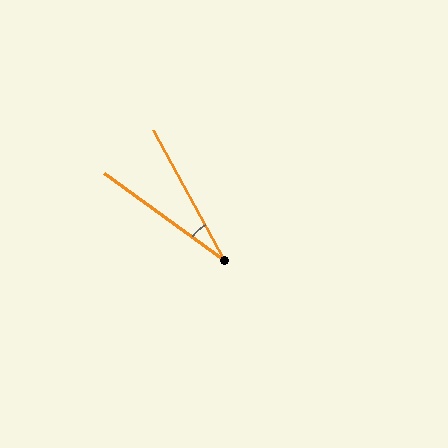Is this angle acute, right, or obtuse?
It is acute.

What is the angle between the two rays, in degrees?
Approximately 26 degrees.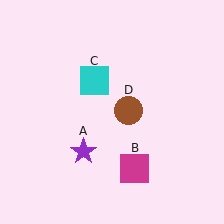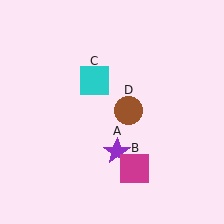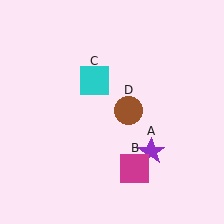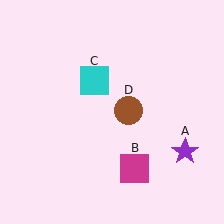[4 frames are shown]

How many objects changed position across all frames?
1 object changed position: purple star (object A).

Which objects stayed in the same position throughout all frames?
Magenta square (object B) and cyan square (object C) and brown circle (object D) remained stationary.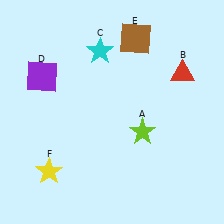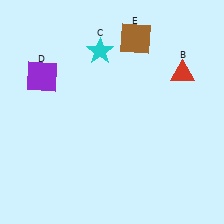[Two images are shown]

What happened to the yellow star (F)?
The yellow star (F) was removed in Image 2. It was in the bottom-left area of Image 1.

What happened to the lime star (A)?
The lime star (A) was removed in Image 2. It was in the bottom-right area of Image 1.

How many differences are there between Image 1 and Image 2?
There are 2 differences between the two images.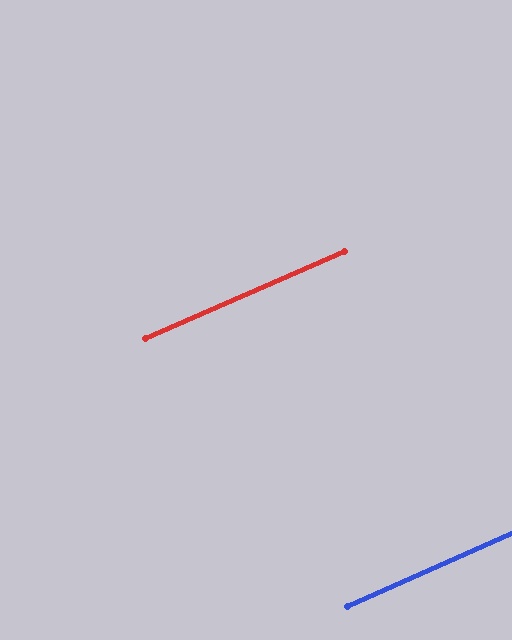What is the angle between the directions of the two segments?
Approximately 0 degrees.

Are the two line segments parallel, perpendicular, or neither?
Parallel — their directions differ by only 0.3°.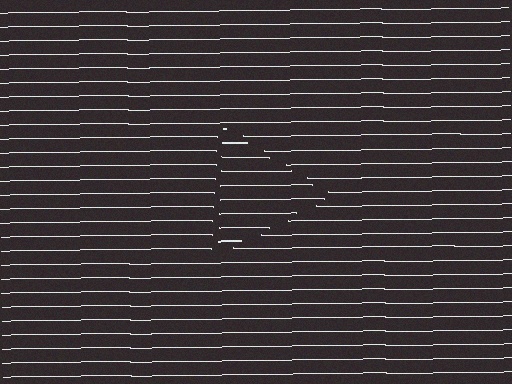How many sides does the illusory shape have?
3 sides — the line-ends trace a triangle.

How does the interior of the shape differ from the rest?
The interior of the shape contains the same grating, shifted by half a period — the contour is defined by the phase discontinuity where line-ends from the inner and outer gratings abut.